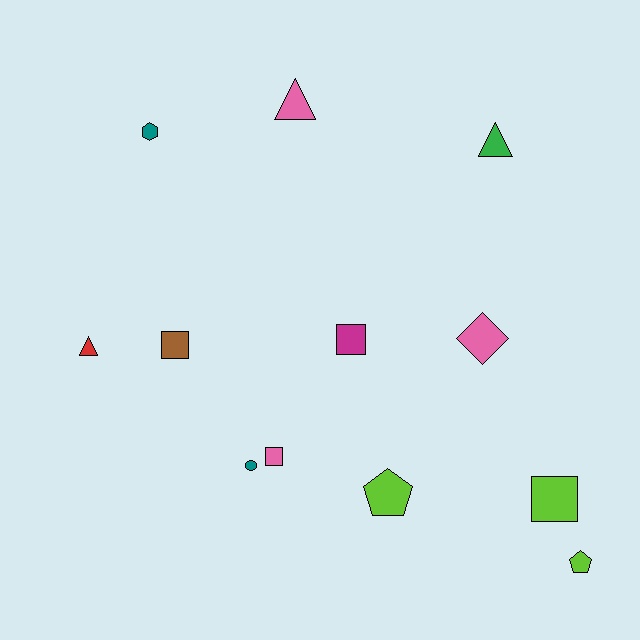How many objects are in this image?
There are 12 objects.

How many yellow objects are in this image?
There are no yellow objects.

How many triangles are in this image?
There are 3 triangles.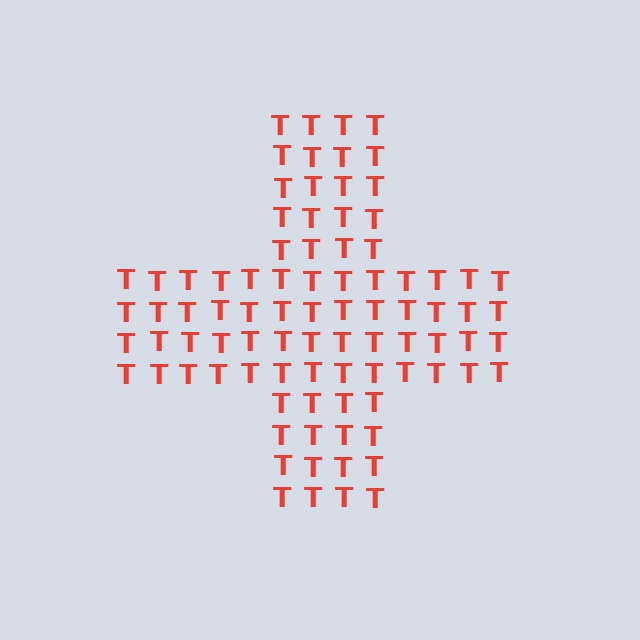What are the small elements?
The small elements are letter T's.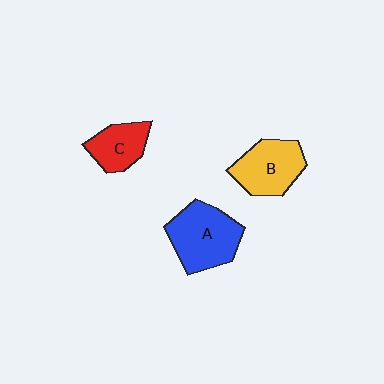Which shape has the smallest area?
Shape C (red).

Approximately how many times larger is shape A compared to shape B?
Approximately 1.2 times.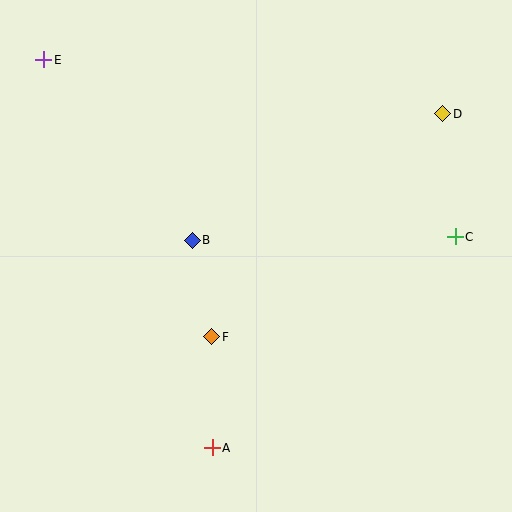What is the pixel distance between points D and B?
The distance between D and B is 281 pixels.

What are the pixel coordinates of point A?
Point A is at (212, 448).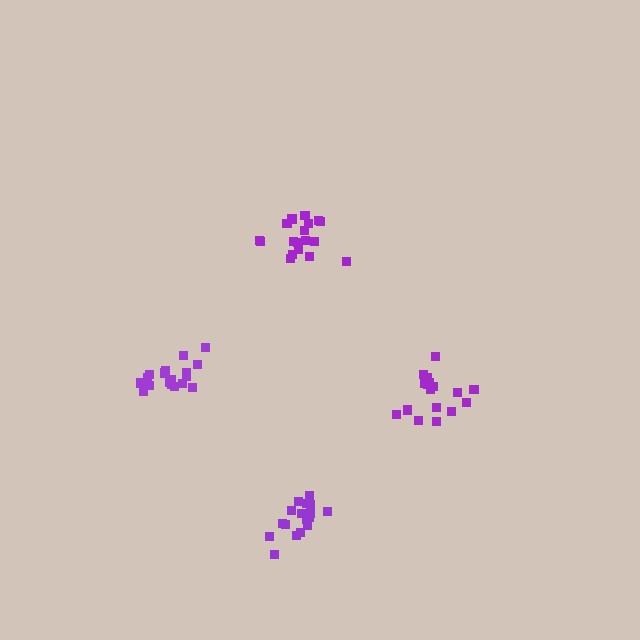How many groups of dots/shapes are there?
There are 4 groups.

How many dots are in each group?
Group 1: 18 dots, Group 2: 18 dots, Group 3: 17 dots, Group 4: 18 dots (71 total).